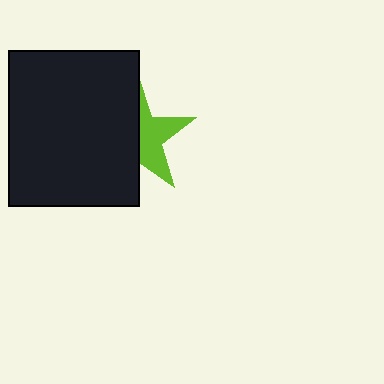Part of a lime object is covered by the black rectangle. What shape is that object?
It is a star.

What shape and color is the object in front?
The object in front is a black rectangle.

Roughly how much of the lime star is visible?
About half of it is visible (roughly 46%).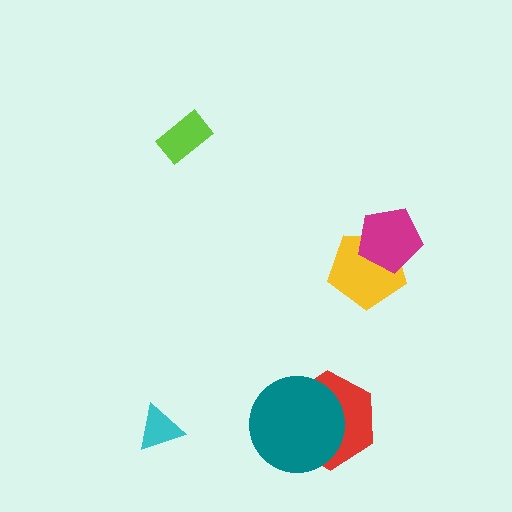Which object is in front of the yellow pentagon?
The magenta pentagon is in front of the yellow pentagon.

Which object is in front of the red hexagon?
The teal circle is in front of the red hexagon.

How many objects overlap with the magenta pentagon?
1 object overlaps with the magenta pentagon.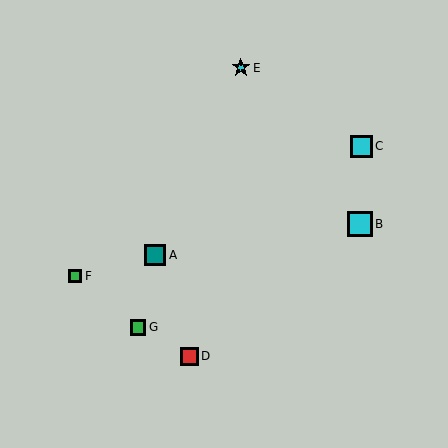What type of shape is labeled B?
Shape B is a cyan square.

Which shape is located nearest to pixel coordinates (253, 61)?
The cyan star (labeled E) at (241, 68) is nearest to that location.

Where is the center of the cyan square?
The center of the cyan square is at (362, 146).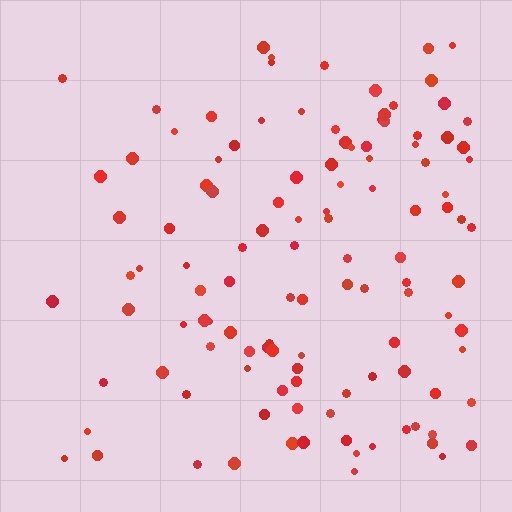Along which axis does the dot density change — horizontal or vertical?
Horizontal.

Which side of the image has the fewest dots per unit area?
The left.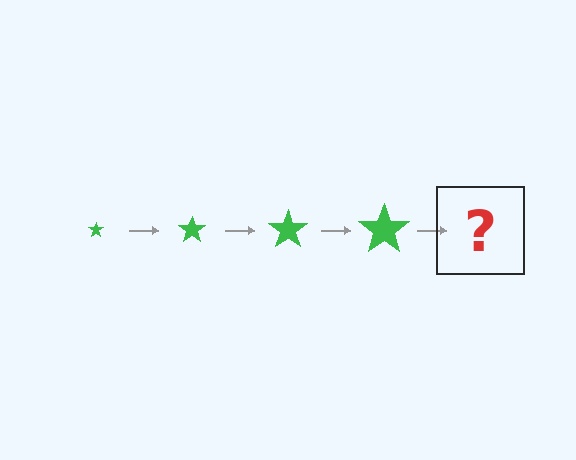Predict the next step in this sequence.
The next step is a green star, larger than the previous one.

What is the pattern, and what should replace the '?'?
The pattern is that the star gets progressively larger each step. The '?' should be a green star, larger than the previous one.